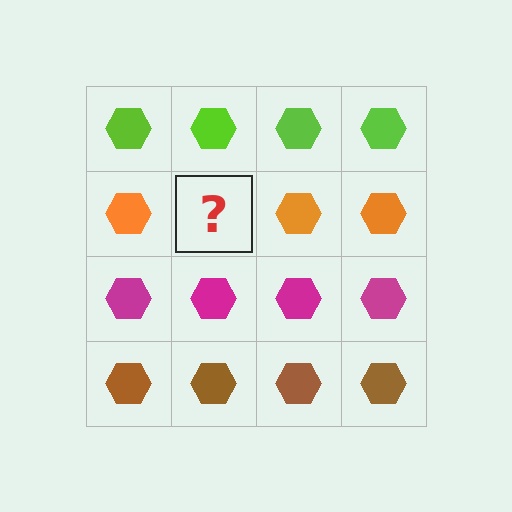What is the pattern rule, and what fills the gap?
The rule is that each row has a consistent color. The gap should be filled with an orange hexagon.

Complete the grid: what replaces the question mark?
The question mark should be replaced with an orange hexagon.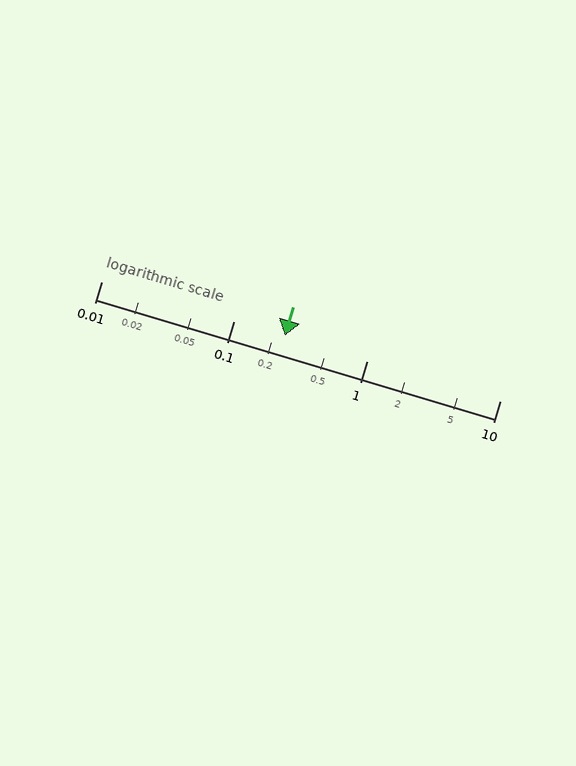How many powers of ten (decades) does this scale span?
The scale spans 3 decades, from 0.01 to 10.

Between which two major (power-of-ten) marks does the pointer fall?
The pointer is between 0.1 and 1.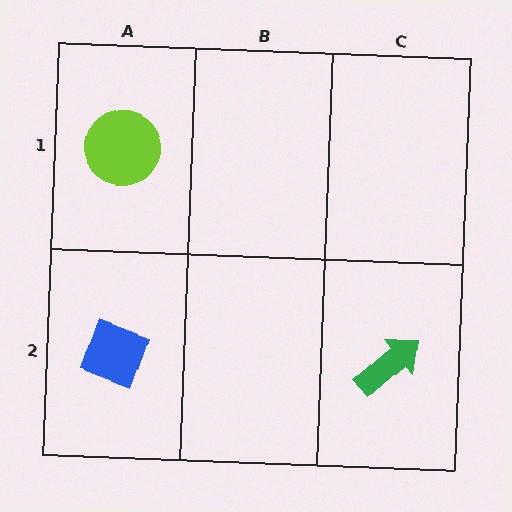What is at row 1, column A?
A lime circle.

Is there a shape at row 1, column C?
No, that cell is empty.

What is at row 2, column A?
A blue diamond.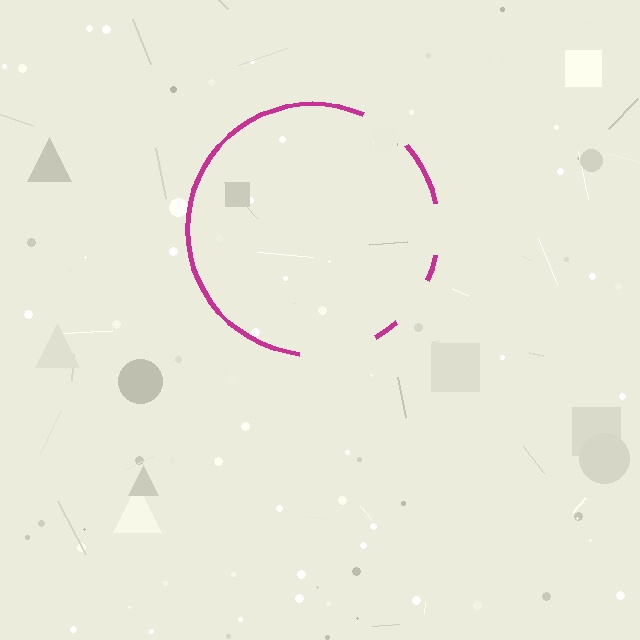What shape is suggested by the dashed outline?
The dashed outline suggests a circle.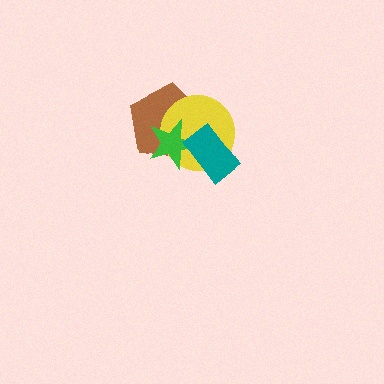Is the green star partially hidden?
Yes, it is partially covered by another shape.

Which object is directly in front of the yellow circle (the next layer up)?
The green star is directly in front of the yellow circle.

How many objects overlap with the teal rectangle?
3 objects overlap with the teal rectangle.